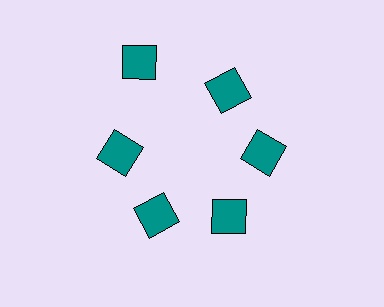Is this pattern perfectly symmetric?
No. The 6 teal diamonds are arranged in a ring, but one element near the 11 o'clock position is pushed outward from the center, breaking the 6-fold rotational symmetry.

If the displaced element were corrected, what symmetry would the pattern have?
It would have 6-fold rotational symmetry — the pattern would map onto itself every 60 degrees.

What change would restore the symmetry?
The symmetry would be restored by moving it inward, back onto the ring so that all 6 diamonds sit at equal angles and equal distance from the center.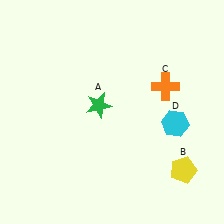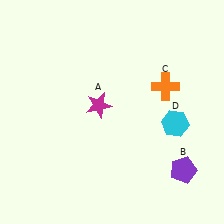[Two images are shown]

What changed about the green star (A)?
In Image 1, A is green. In Image 2, it changed to magenta.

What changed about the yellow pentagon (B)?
In Image 1, B is yellow. In Image 2, it changed to purple.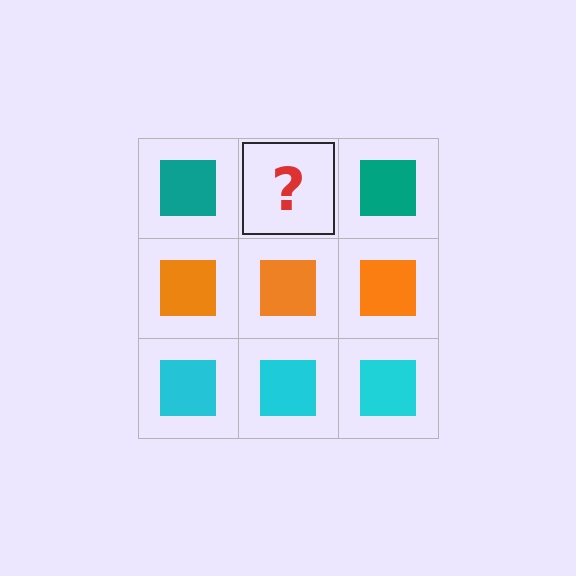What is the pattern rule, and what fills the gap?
The rule is that each row has a consistent color. The gap should be filled with a teal square.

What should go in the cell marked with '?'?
The missing cell should contain a teal square.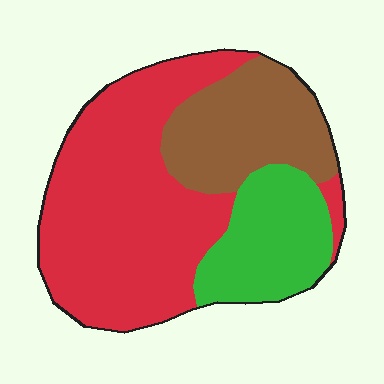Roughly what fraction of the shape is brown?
Brown takes up about one quarter (1/4) of the shape.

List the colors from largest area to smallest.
From largest to smallest: red, brown, green.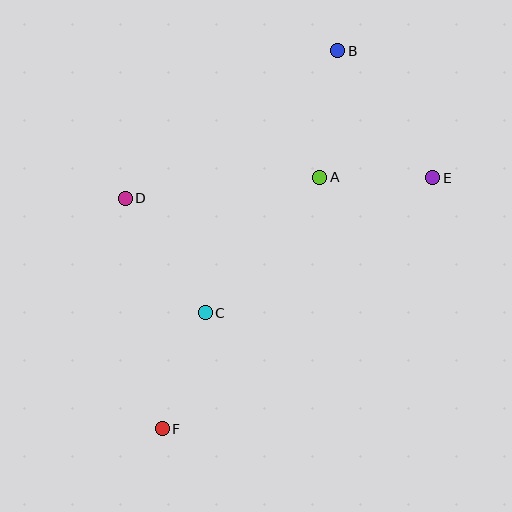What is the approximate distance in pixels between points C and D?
The distance between C and D is approximately 140 pixels.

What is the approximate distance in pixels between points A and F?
The distance between A and F is approximately 297 pixels.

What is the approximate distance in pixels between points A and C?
The distance between A and C is approximately 177 pixels.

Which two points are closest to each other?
Points A and E are closest to each other.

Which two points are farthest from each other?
Points B and F are farthest from each other.